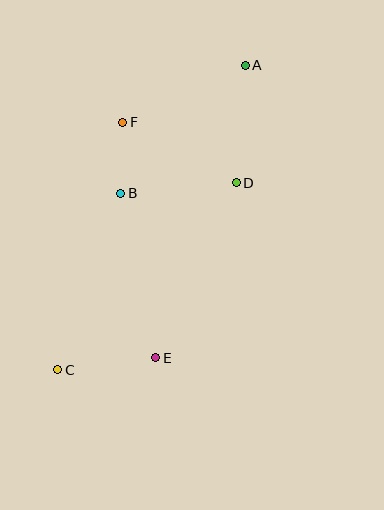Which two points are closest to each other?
Points B and F are closest to each other.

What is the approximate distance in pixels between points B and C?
The distance between B and C is approximately 188 pixels.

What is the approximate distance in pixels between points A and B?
The distance between A and B is approximately 178 pixels.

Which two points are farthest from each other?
Points A and C are farthest from each other.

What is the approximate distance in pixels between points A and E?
The distance between A and E is approximately 306 pixels.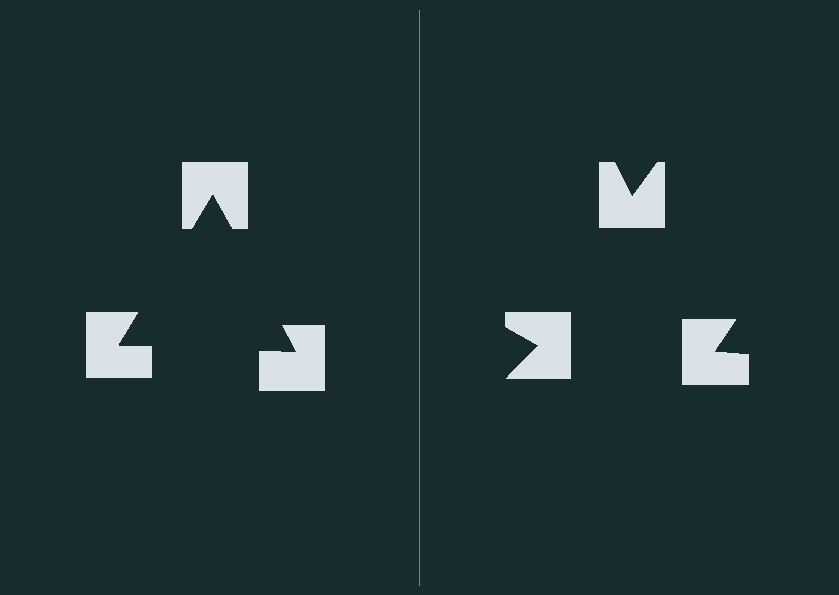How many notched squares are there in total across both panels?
6 — 3 on each side.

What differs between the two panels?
The notched squares are positioned identically on both sides; only the wedge orientations differ. On the left they align to a triangle; on the right they are misaligned.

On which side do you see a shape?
An illusory triangle appears on the left side. On the right side the wedge cuts are rotated, so no coherent shape forms.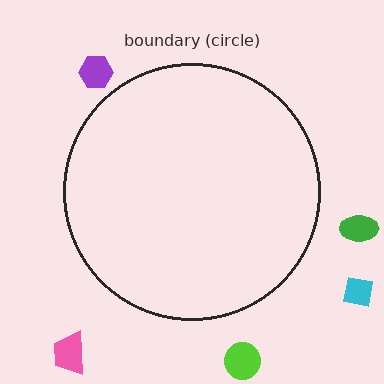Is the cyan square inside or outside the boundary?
Outside.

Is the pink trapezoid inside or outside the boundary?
Outside.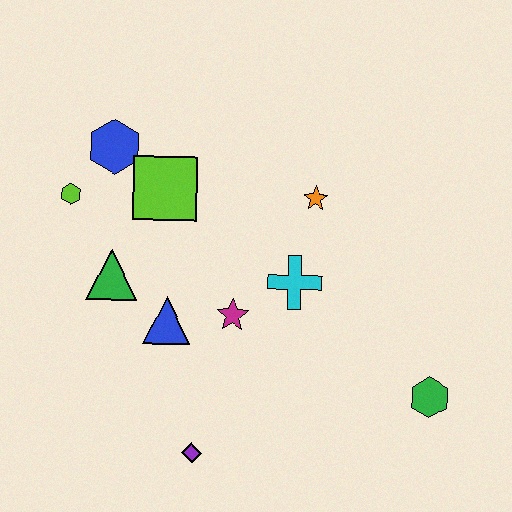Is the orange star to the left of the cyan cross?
No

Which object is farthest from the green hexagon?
The lime hexagon is farthest from the green hexagon.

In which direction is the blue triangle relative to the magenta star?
The blue triangle is to the left of the magenta star.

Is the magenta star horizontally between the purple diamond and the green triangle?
No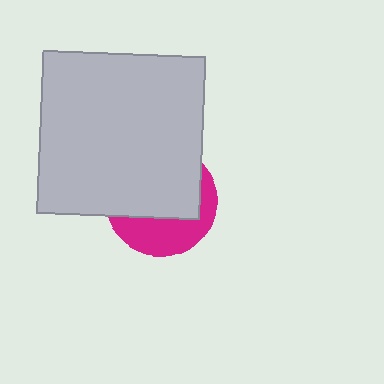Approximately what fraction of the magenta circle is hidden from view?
Roughly 62% of the magenta circle is hidden behind the light gray square.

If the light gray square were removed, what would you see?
You would see the complete magenta circle.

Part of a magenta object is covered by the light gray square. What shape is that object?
It is a circle.